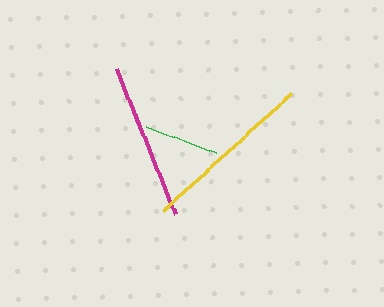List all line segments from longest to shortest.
From longest to shortest: yellow, magenta, green.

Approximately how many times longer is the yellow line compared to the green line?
The yellow line is approximately 2.3 times the length of the green line.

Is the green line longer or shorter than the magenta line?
The magenta line is longer than the green line.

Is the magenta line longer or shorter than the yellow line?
The yellow line is longer than the magenta line.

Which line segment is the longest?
The yellow line is the longest at approximately 174 pixels.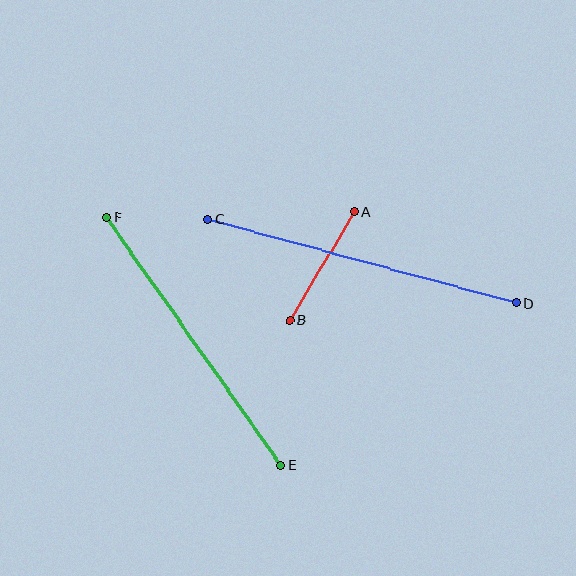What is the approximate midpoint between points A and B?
The midpoint is at approximately (322, 266) pixels.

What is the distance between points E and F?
The distance is approximately 303 pixels.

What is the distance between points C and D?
The distance is approximately 320 pixels.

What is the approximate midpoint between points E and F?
The midpoint is at approximately (194, 341) pixels.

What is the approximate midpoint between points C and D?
The midpoint is at approximately (362, 261) pixels.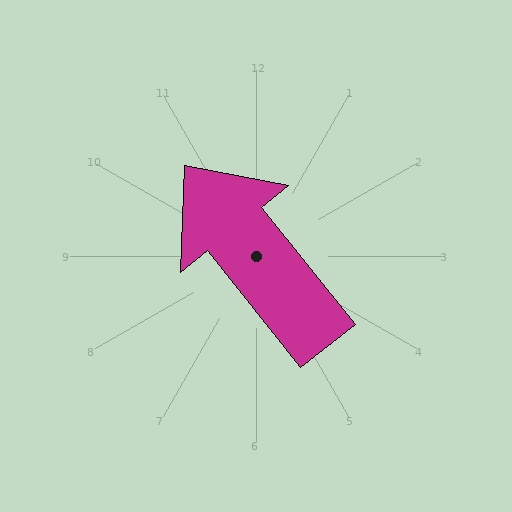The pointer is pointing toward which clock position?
Roughly 11 o'clock.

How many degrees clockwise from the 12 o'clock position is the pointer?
Approximately 321 degrees.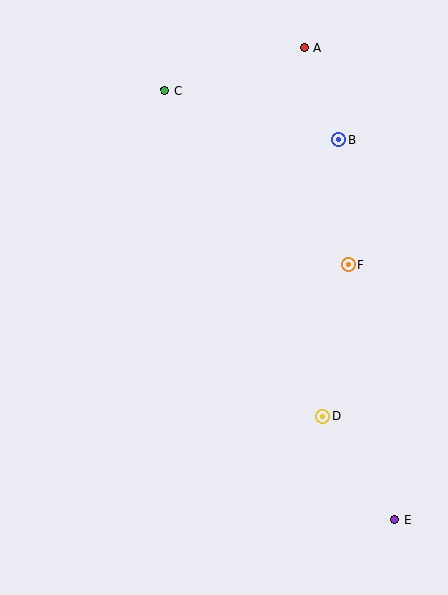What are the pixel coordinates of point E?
Point E is at (395, 520).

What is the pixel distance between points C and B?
The distance between C and B is 182 pixels.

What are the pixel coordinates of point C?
Point C is at (164, 90).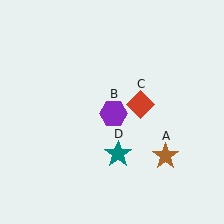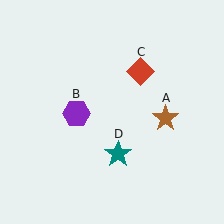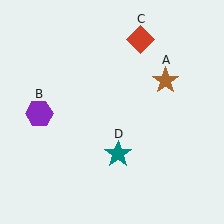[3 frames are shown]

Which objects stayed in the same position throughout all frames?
Teal star (object D) remained stationary.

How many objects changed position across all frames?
3 objects changed position: brown star (object A), purple hexagon (object B), red diamond (object C).